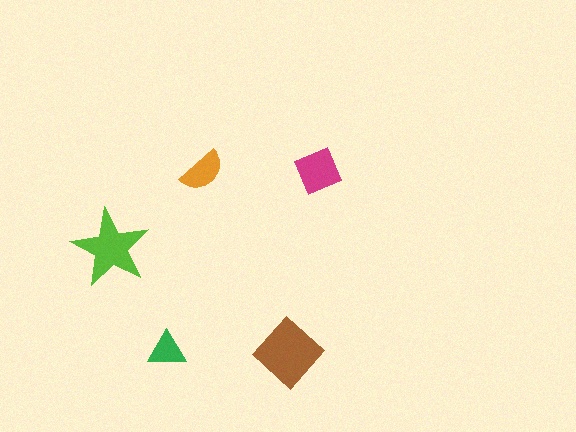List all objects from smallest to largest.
The green triangle, the orange semicircle, the magenta diamond, the lime star, the brown diamond.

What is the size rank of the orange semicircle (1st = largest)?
4th.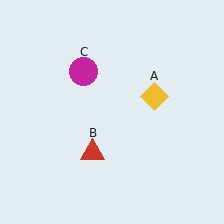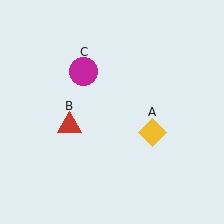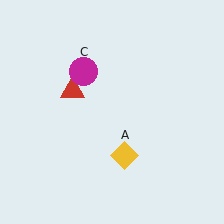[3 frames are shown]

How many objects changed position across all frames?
2 objects changed position: yellow diamond (object A), red triangle (object B).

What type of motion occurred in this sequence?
The yellow diamond (object A), red triangle (object B) rotated clockwise around the center of the scene.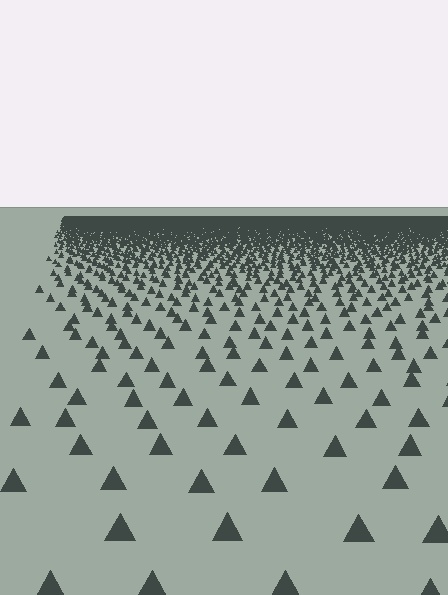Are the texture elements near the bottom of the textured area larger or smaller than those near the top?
Larger. Near the bottom, elements are closer to the viewer and appear at a bigger on-screen size.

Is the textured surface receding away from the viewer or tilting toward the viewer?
The surface is receding away from the viewer. Texture elements get smaller and denser toward the top.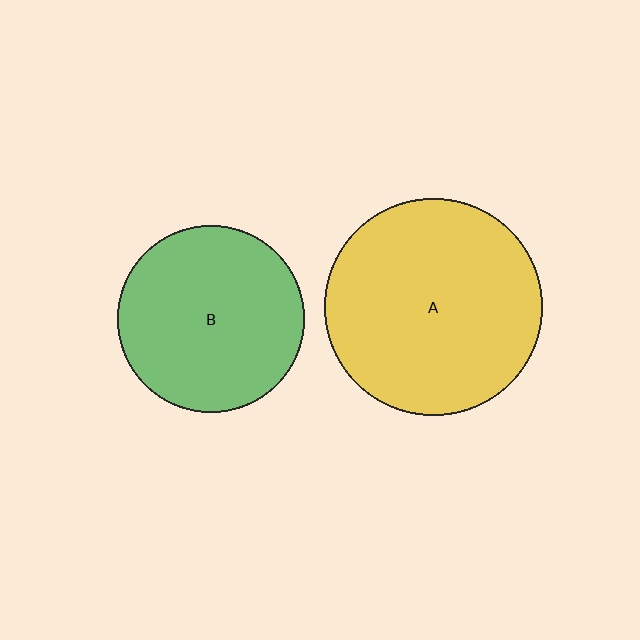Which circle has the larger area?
Circle A (yellow).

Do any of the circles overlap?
No, none of the circles overlap.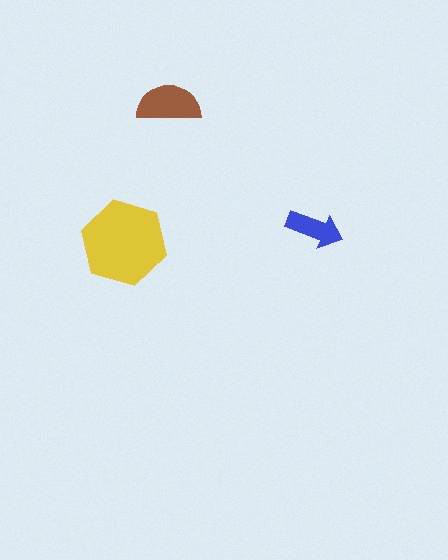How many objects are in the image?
There are 3 objects in the image.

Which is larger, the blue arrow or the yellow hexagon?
The yellow hexagon.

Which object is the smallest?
The blue arrow.